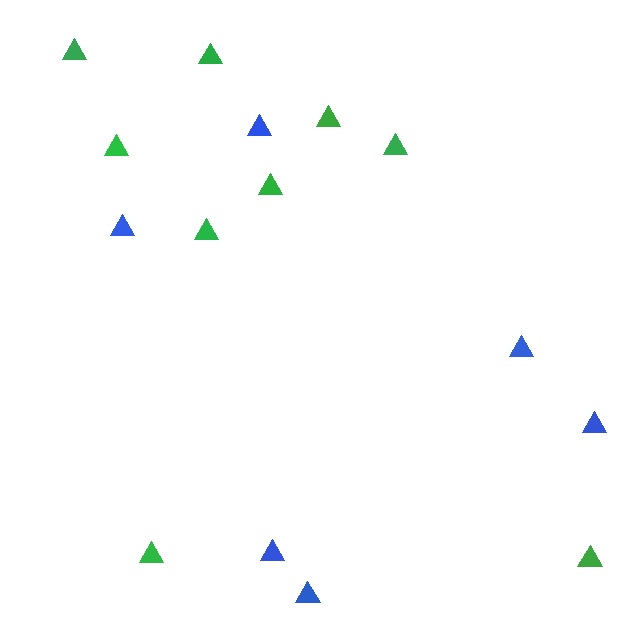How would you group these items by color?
There are 2 groups: one group of green triangles (9) and one group of blue triangles (6).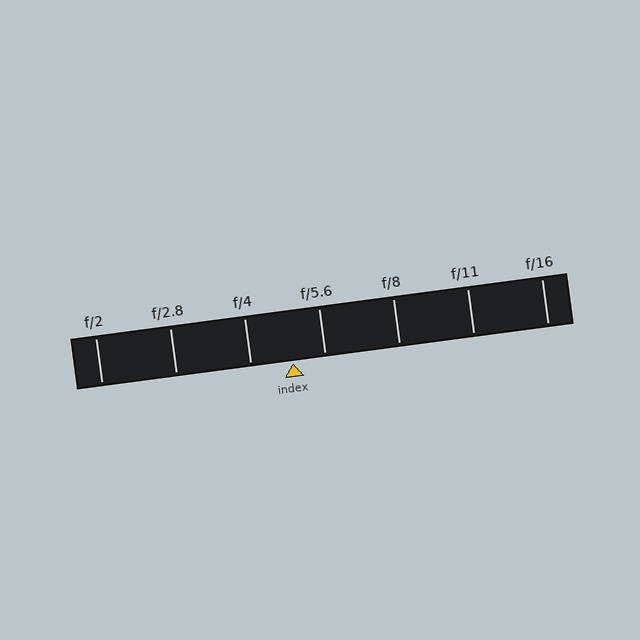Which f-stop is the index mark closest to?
The index mark is closest to f/5.6.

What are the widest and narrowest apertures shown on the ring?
The widest aperture shown is f/2 and the narrowest is f/16.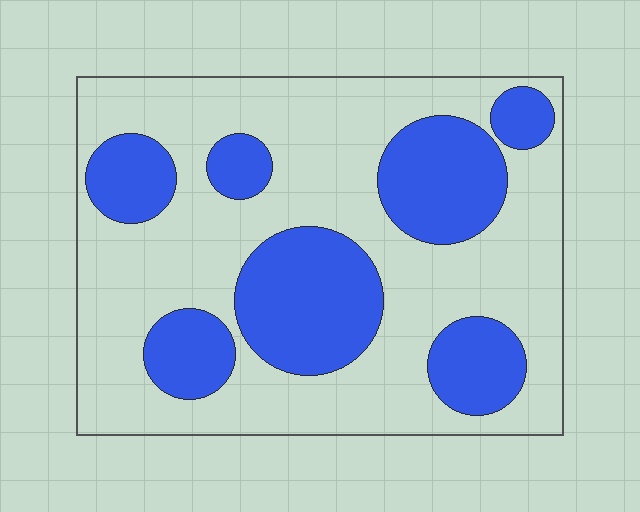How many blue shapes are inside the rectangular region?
7.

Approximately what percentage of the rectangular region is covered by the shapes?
Approximately 35%.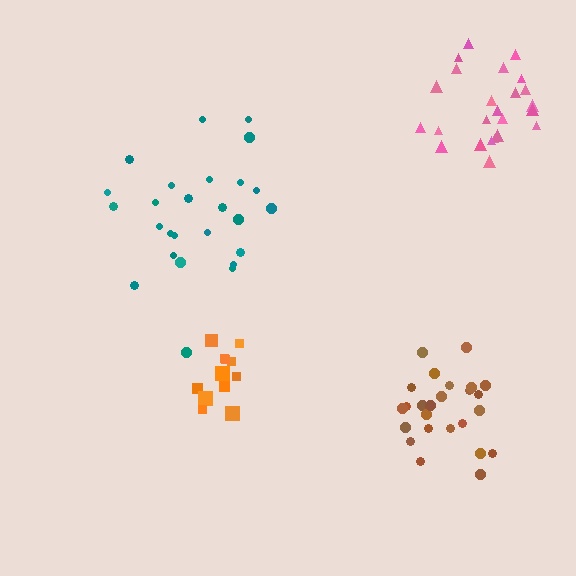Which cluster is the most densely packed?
Brown.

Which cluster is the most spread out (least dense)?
Teal.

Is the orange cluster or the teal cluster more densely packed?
Orange.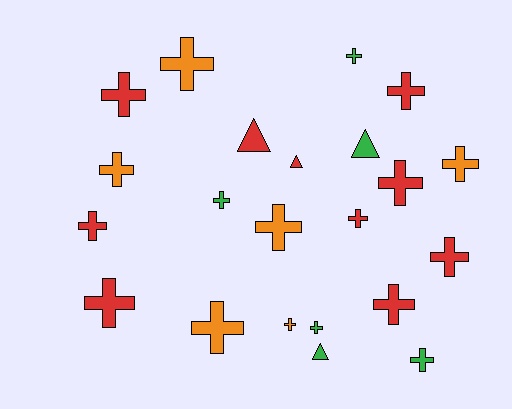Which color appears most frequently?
Red, with 10 objects.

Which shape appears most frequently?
Cross, with 18 objects.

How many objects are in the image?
There are 22 objects.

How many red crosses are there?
There are 8 red crosses.